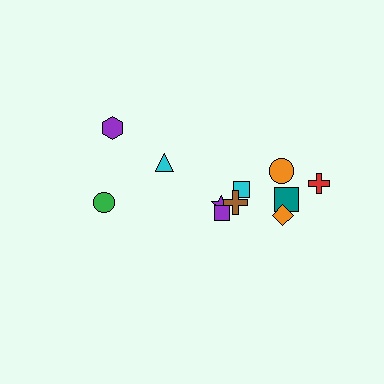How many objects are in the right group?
There are 8 objects.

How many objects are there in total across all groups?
There are 11 objects.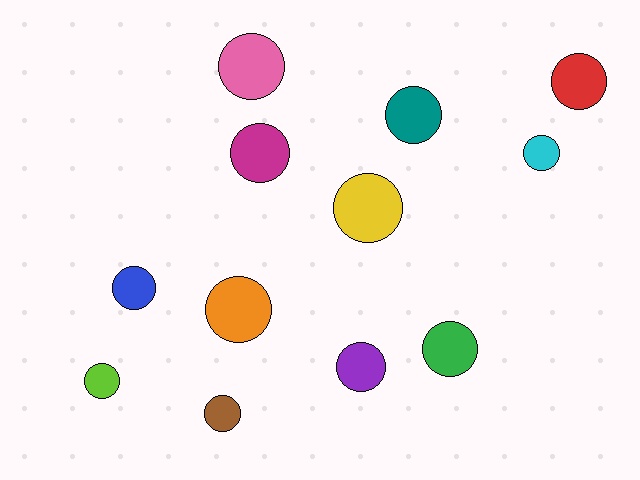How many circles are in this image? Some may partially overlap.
There are 12 circles.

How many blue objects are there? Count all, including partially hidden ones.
There is 1 blue object.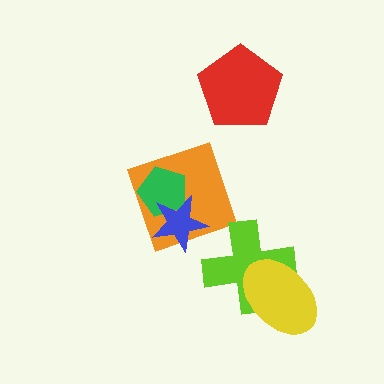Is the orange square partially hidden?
Yes, it is partially covered by another shape.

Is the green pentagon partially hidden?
Yes, it is partially covered by another shape.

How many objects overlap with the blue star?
2 objects overlap with the blue star.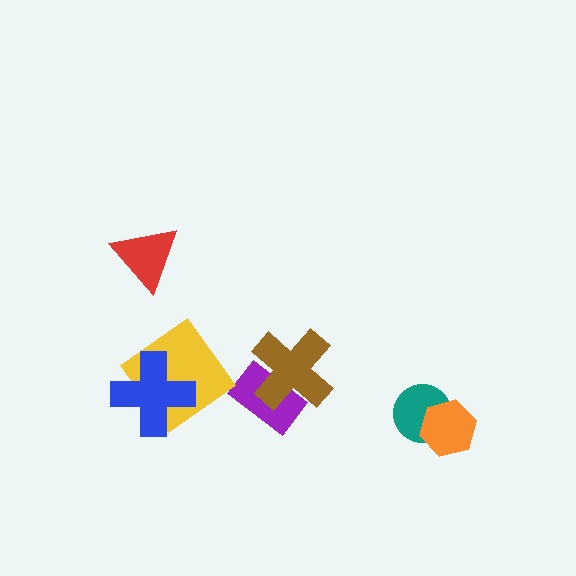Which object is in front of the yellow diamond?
The blue cross is in front of the yellow diamond.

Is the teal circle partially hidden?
Yes, it is partially covered by another shape.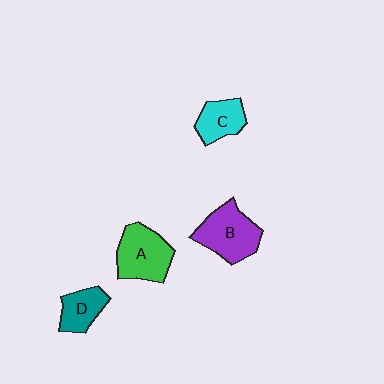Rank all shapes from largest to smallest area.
From largest to smallest: B (purple), A (green), C (cyan), D (teal).